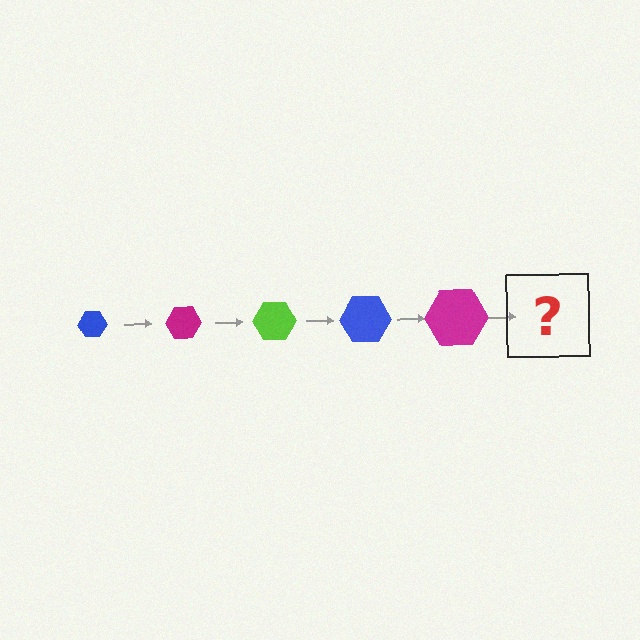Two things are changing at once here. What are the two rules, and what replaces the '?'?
The two rules are that the hexagon grows larger each step and the color cycles through blue, magenta, and lime. The '?' should be a lime hexagon, larger than the previous one.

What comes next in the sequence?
The next element should be a lime hexagon, larger than the previous one.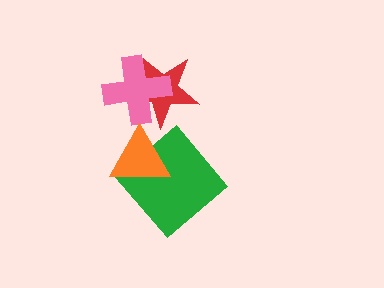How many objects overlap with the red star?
1 object overlaps with the red star.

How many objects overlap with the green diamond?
1 object overlaps with the green diamond.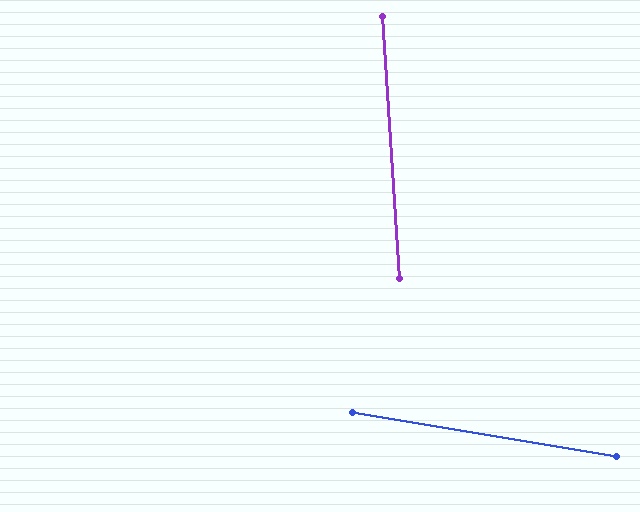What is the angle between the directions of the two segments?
Approximately 77 degrees.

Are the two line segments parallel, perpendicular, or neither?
Neither parallel nor perpendicular — they differ by about 77°.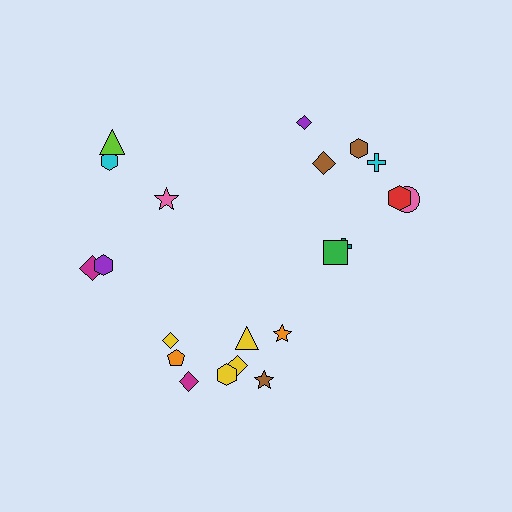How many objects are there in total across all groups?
There are 21 objects.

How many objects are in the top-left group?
There are 5 objects.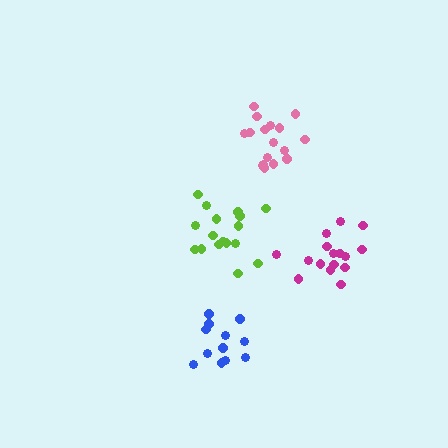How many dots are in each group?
Group 1: 17 dots, Group 2: 12 dots, Group 3: 17 dots, Group 4: 16 dots (62 total).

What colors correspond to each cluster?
The clusters are colored: lime, blue, pink, magenta.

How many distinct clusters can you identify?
There are 4 distinct clusters.